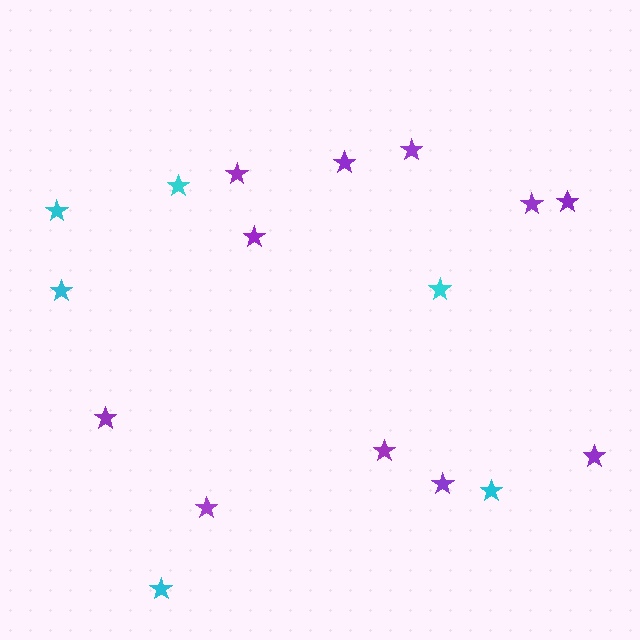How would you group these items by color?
There are 2 groups: one group of cyan stars (6) and one group of purple stars (11).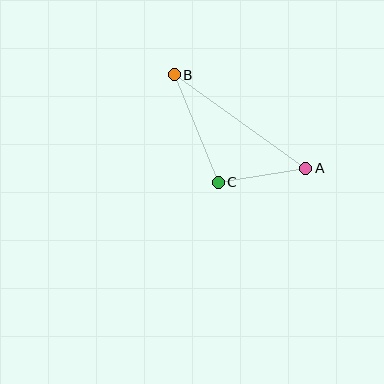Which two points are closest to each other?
Points A and C are closest to each other.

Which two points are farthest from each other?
Points A and B are farthest from each other.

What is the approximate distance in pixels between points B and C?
The distance between B and C is approximately 116 pixels.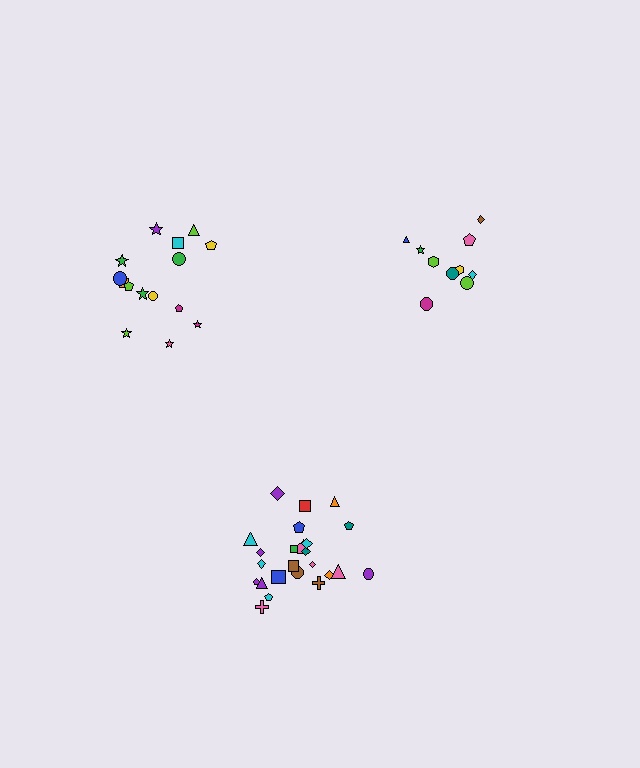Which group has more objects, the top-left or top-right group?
The top-left group.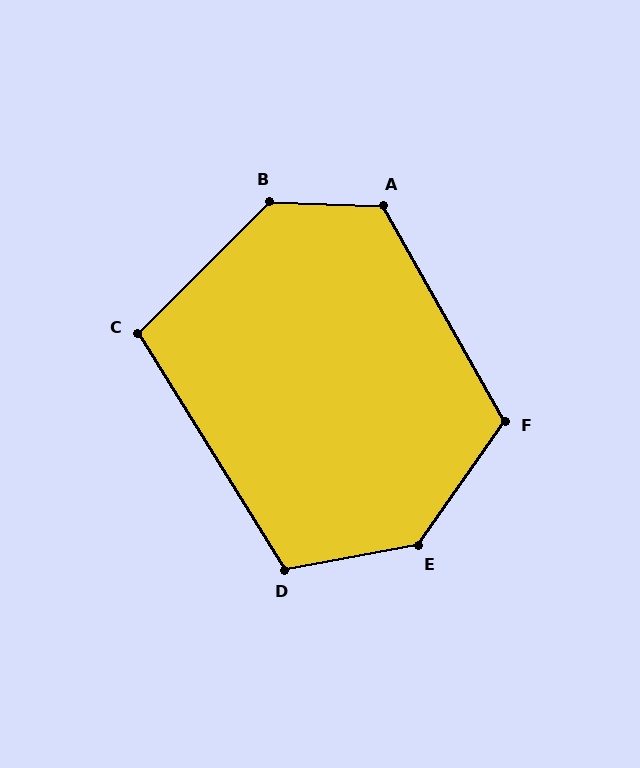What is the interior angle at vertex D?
Approximately 112 degrees (obtuse).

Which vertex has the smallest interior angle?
C, at approximately 103 degrees.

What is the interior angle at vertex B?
Approximately 133 degrees (obtuse).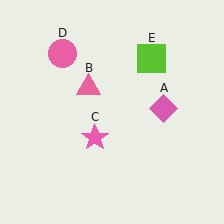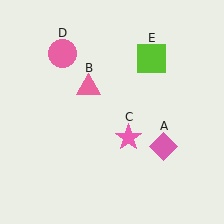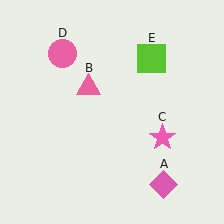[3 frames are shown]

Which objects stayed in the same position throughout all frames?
Pink triangle (object B) and pink circle (object D) and lime square (object E) remained stationary.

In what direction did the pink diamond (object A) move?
The pink diamond (object A) moved down.